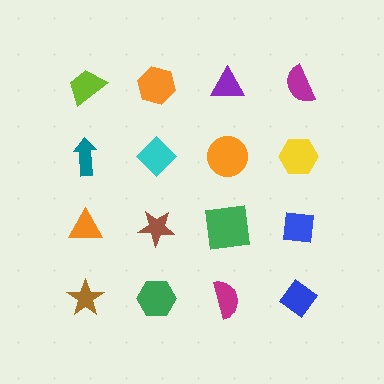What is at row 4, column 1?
A brown star.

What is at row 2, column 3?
An orange circle.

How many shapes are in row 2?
4 shapes.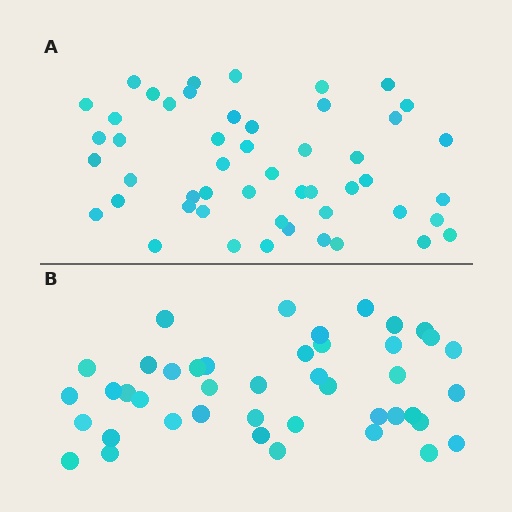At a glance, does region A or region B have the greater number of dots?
Region A (the top region) has more dots.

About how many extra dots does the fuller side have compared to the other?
Region A has roughly 8 or so more dots than region B.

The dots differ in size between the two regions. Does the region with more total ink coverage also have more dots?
No. Region B has more total ink coverage because its dots are larger, but region A actually contains more individual dots. Total area can be misleading — the number of items is what matters here.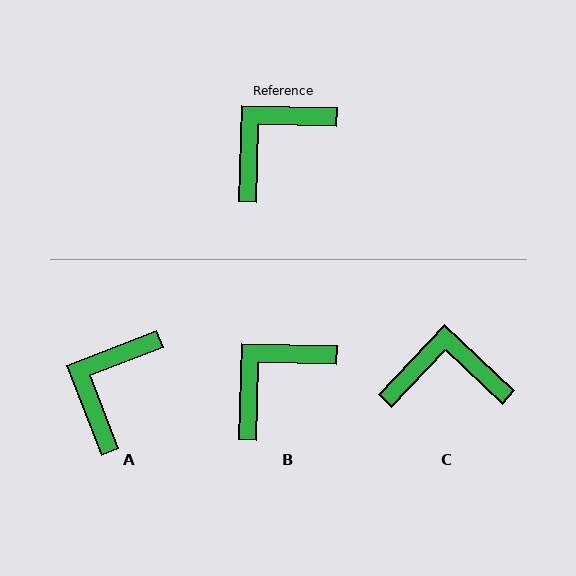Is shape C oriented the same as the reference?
No, it is off by about 42 degrees.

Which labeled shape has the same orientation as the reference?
B.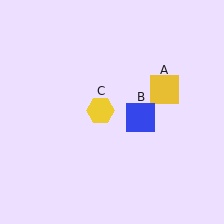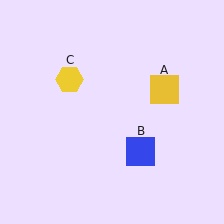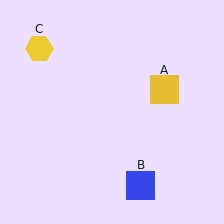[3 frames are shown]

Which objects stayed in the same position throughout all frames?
Yellow square (object A) remained stationary.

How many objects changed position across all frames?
2 objects changed position: blue square (object B), yellow hexagon (object C).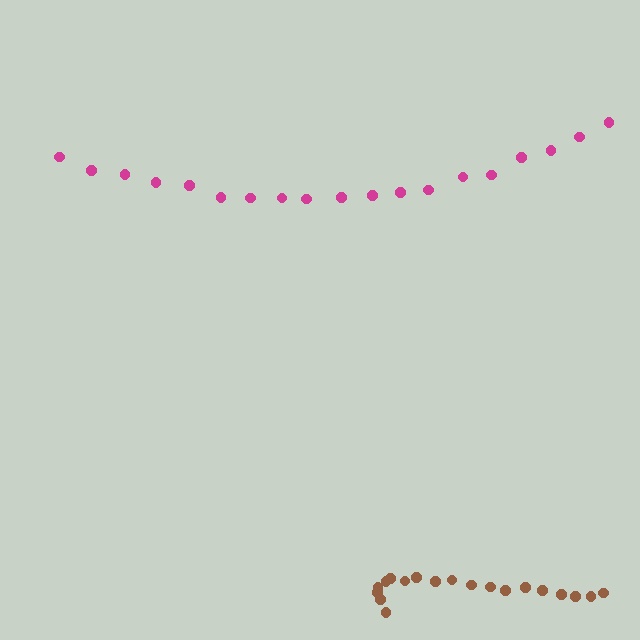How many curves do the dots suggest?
There are 2 distinct paths.